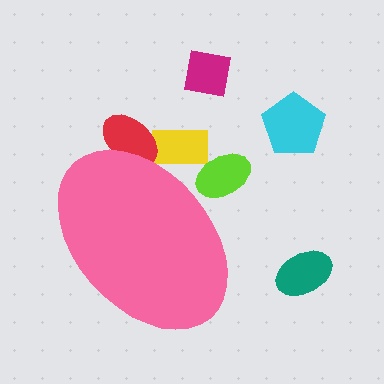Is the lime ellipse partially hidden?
Yes, the lime ellipse is partially hidden behind the pink ellipse.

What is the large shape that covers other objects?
A pink ellipse.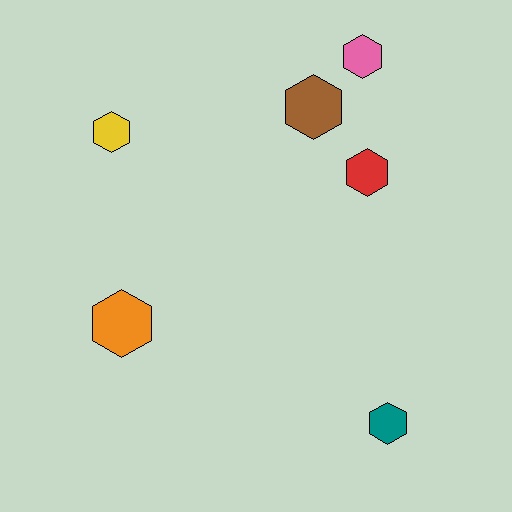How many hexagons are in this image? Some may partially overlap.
There are 6 hexagons.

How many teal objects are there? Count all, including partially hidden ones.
There is 1 teal object.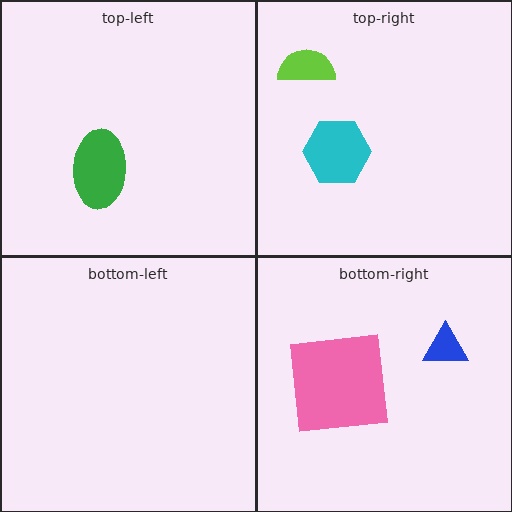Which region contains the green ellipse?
The top-left region.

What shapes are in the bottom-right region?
The pink square, the blue triangle.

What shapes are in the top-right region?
The cyan hexagon, the lime semicircle.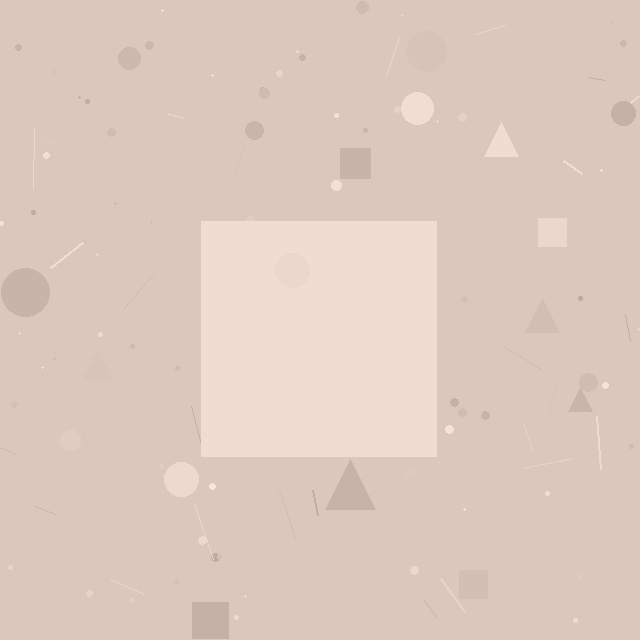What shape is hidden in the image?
A square is hidden in the image.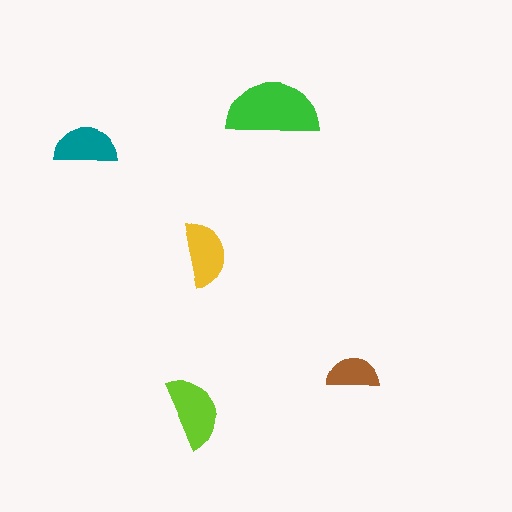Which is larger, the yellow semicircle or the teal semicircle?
The yellow one.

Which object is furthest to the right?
The brown semicircle is rightmost.